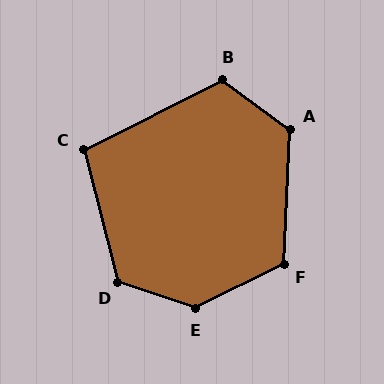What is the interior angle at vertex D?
Approximately 123 degrees (obtuse).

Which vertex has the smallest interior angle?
C, at approximately 102 degrees.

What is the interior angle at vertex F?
Approximately 120 degrees (obtuse).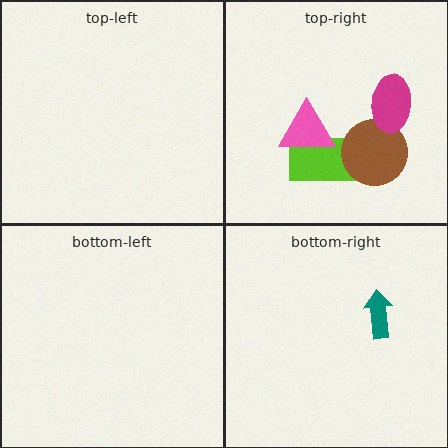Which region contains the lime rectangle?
The top-right region.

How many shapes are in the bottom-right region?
1.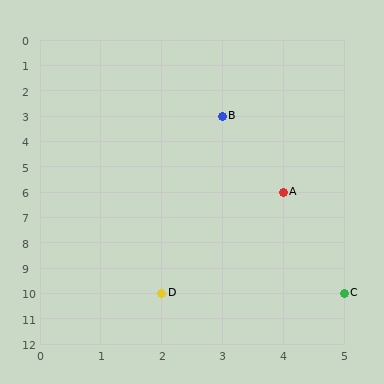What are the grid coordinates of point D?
Point D is at grid coordinates (2, 10).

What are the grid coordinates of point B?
Point B is at grid coordinates (3, 3).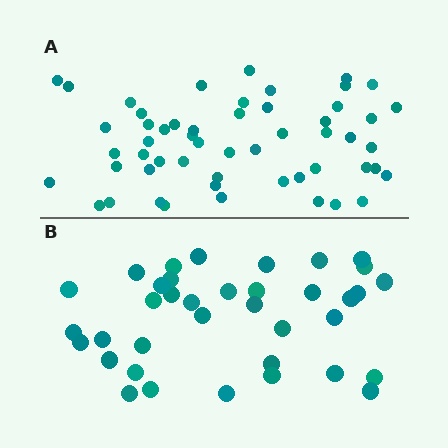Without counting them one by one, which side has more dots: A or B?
Region A (the top region) has more dots.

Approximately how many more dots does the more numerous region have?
Region A has approximately 15 more dots than region B.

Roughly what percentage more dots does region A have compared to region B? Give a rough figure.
About 45% more.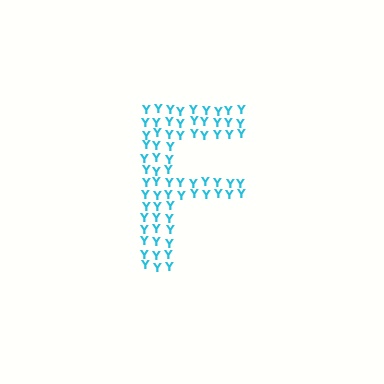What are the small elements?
The small elements are letter Y's.